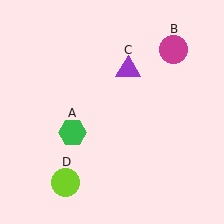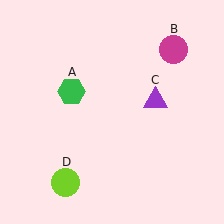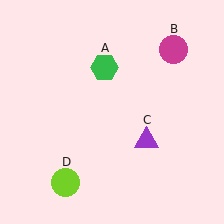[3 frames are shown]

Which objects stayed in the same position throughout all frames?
Magenta circle (object B) and lime circle (object D) remained stationary.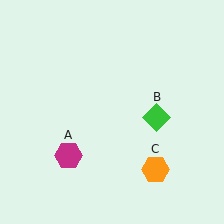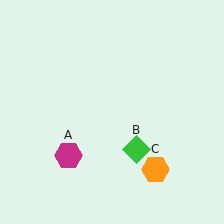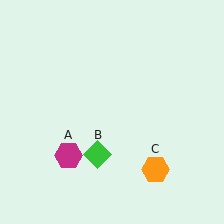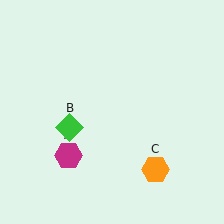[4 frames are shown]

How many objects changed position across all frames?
1 object changed position: green diamond (object B).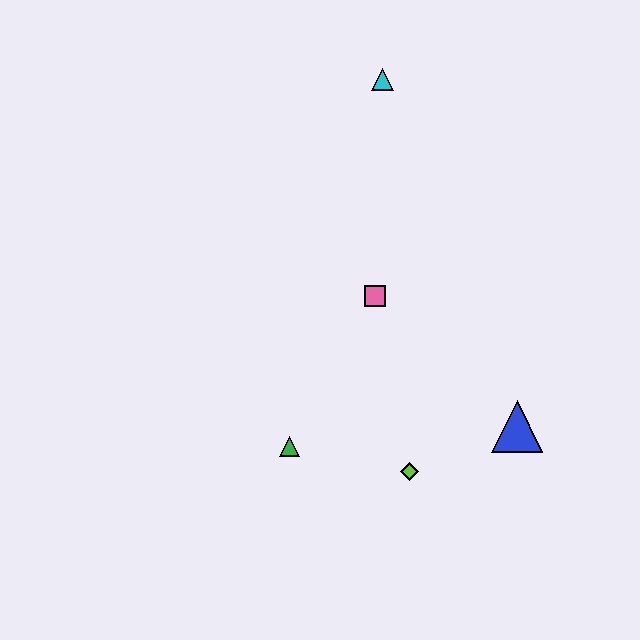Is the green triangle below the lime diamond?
No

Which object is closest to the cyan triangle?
The pink square is closest to the cyan triangle.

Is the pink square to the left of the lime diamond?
Yes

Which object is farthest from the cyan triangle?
The lime diamond is farthest from the cyan triangle.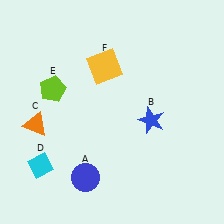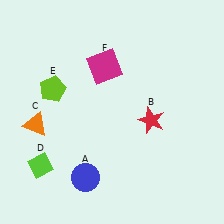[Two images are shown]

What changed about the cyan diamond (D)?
In Image 1, D is cyan. In Image 2, it changed to lime.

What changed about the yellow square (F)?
In Image 1, F is yellow. In Image 2, it changed to magenta.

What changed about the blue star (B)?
In Image 1, B is blue. In Image 2, it changed to red.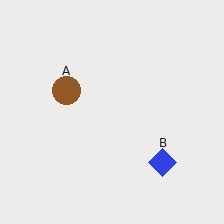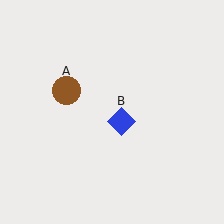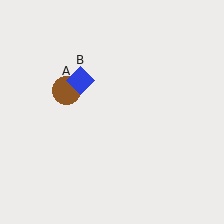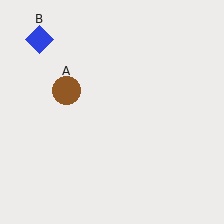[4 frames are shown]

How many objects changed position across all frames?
1 object changed position: blue diamond (object B).